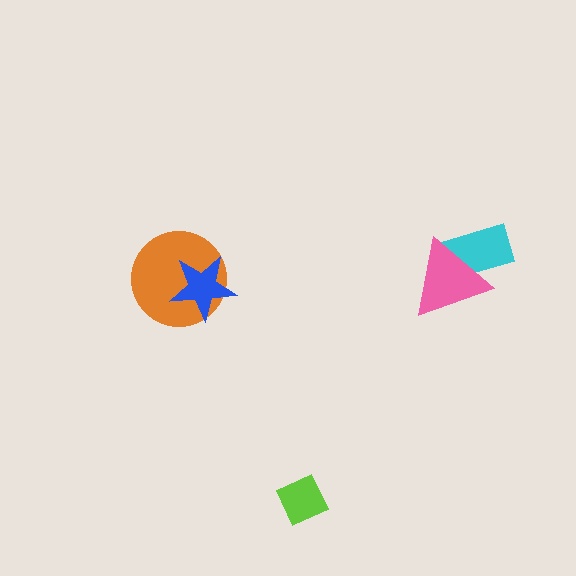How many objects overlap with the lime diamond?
0 objects overlap with the lime diamond.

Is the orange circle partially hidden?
Yes, it is partially covered by another shape.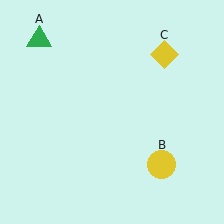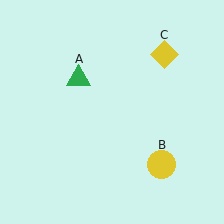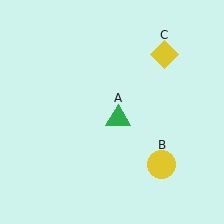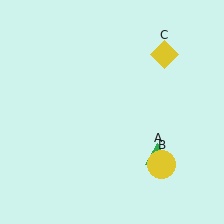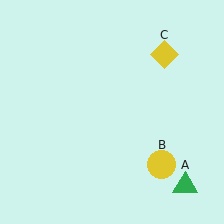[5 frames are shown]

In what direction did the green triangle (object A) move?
The green triangle (object A) moved down and to the right.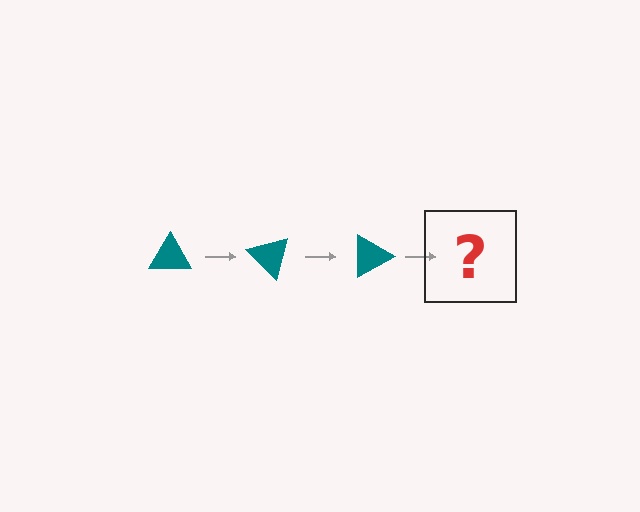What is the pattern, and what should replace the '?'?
The pattern is that the triangle rotates 45 degrees each step. The '?' should be a teal triangle rotated 135 degrees.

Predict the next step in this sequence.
The next step is a teal triangle rotated 135 degrees.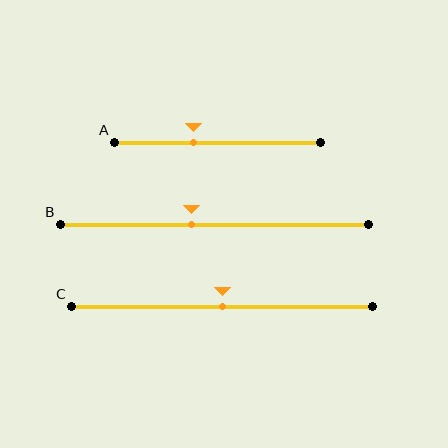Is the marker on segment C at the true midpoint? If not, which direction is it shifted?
Yes, the marker on segment C is at the true midpoint.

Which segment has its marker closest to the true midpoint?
Segment C has its marker closest to the true midpoint.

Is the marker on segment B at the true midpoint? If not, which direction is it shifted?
No, the marker on segment B is shifted to the left by about 7% of the segment length.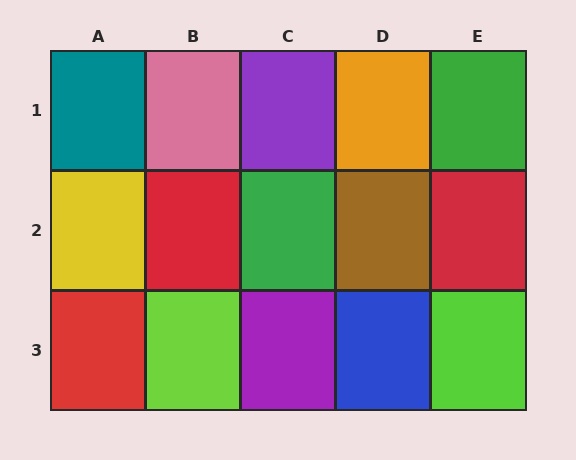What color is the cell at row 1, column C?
Purple.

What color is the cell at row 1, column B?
Pink.